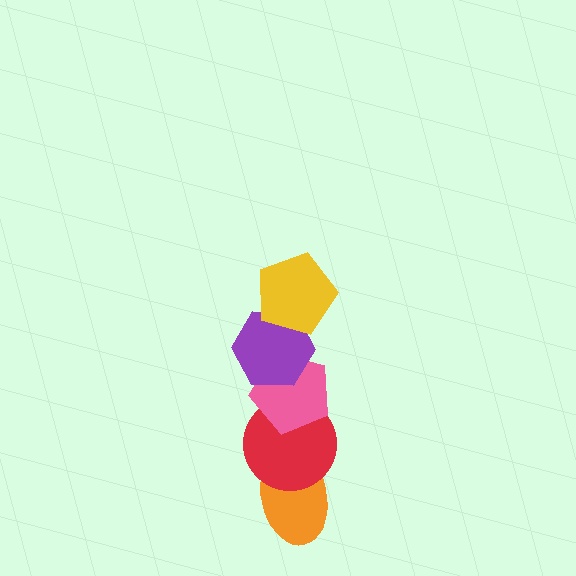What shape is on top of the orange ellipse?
The red circle is on top of the orange ellipse.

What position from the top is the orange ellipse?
The orange ellipse is 5th from the top.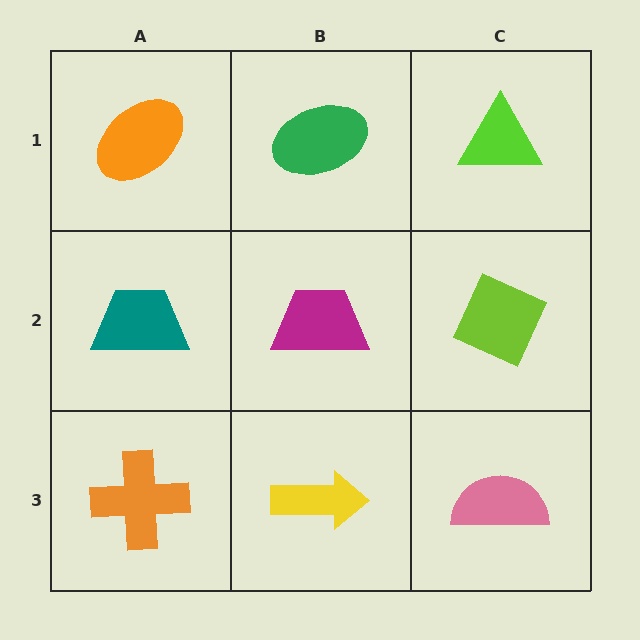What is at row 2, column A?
A teal trapezoid.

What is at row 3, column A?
An orange cross.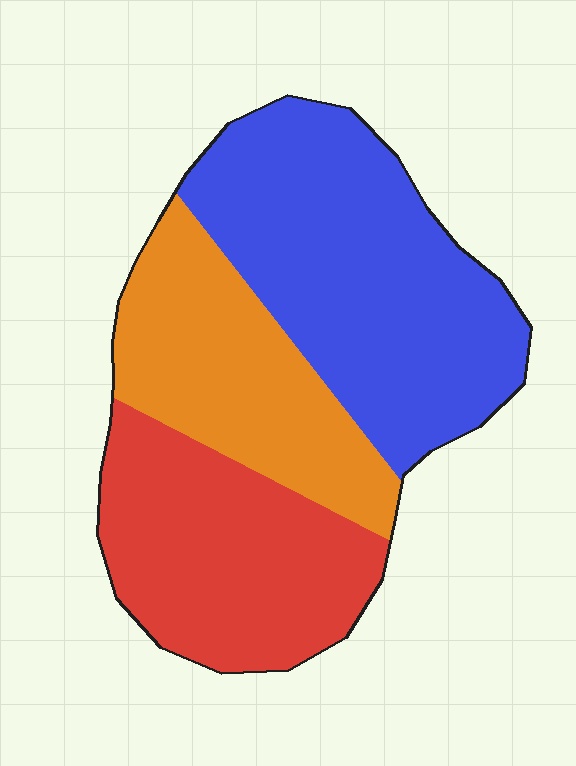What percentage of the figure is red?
Red covers 30% of the figure.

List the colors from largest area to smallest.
From largest to smallest: blue, red, orange.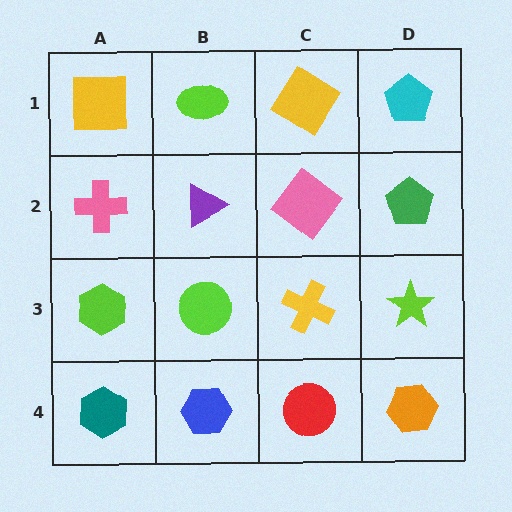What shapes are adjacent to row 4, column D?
A lime star (row 3, column D), a red circle (row 4, column C).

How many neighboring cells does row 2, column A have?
3.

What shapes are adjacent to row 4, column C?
A yellow cross (row 3, column C), a blue hexagon (row 4, column B), an orange hexagon (row 4, column D).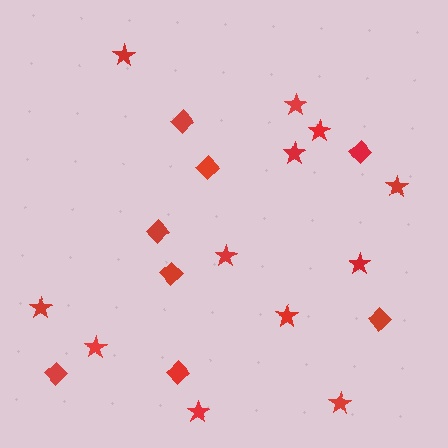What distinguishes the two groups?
There are 2 groups: one group of stars (12) and one group of diamonds (8).